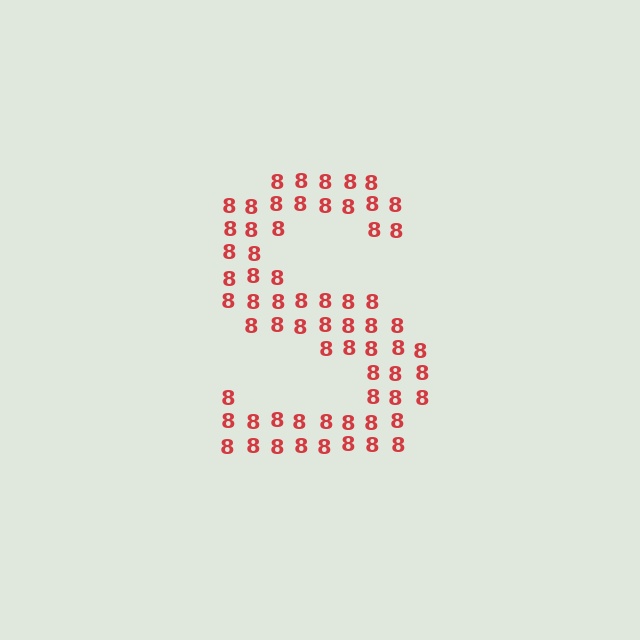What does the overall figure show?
The overall figure shows the letter S.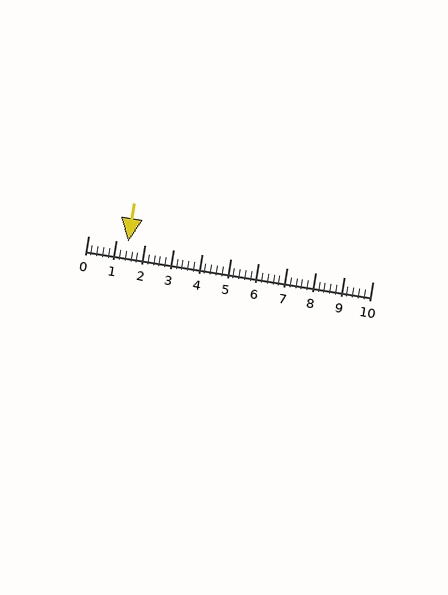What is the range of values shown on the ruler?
The ruler shows values from 0 to 10.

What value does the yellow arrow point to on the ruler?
The yellow arrow points to approximately 1.4.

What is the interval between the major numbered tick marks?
The major tick marks are spaced 1 units apart.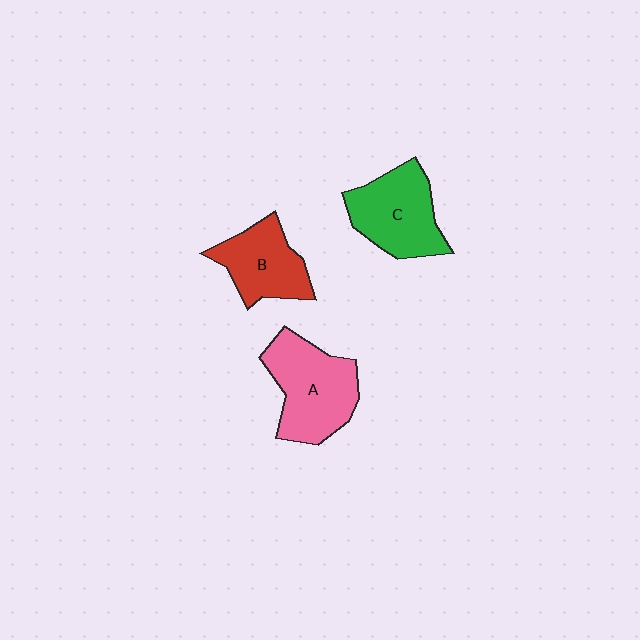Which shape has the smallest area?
Shape B (red).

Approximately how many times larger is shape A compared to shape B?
Approximately 1.3 times.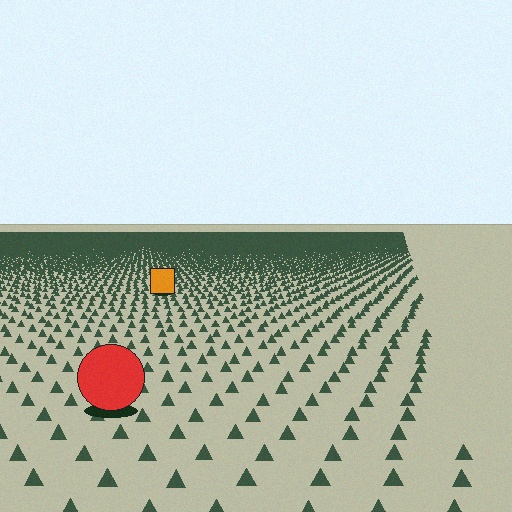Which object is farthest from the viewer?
The orange square is farthest from the viewer. It appears smaller and the ground texture around it is denser.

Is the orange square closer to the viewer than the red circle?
No. The red circle is closer — you can tell from the texture gradient: the ground texture is coarser near it.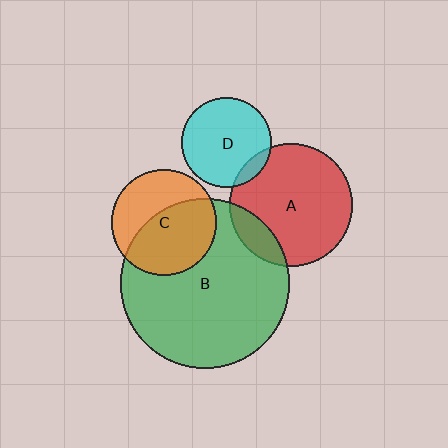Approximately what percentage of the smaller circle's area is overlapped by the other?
Approximately 10%.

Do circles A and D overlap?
Yes.